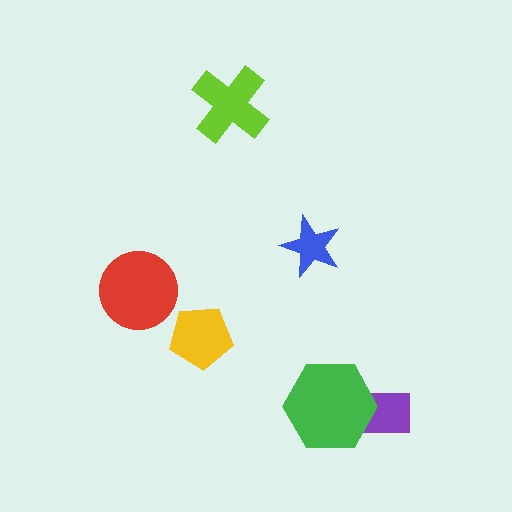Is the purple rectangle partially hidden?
Yes, it is partially covered by another shape.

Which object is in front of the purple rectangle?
The green hexagon is in front of the purple rectangle.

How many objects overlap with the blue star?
0 objects overlap with the blue star.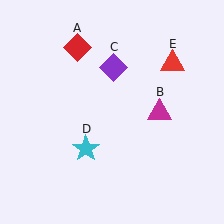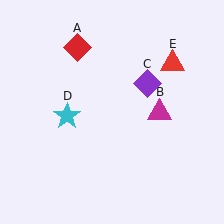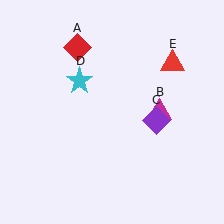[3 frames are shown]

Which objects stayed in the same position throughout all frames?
Red diamond (object A) and magenta triangle (object B) and red triangle (object E) remained stationary.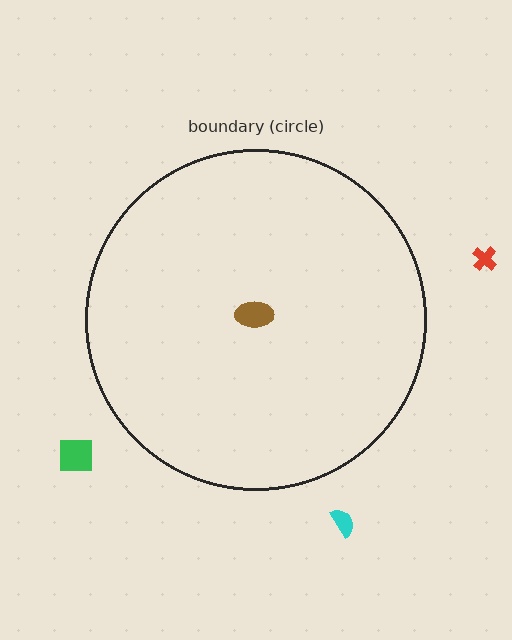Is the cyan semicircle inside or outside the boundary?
Outside.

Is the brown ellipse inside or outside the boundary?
Inside.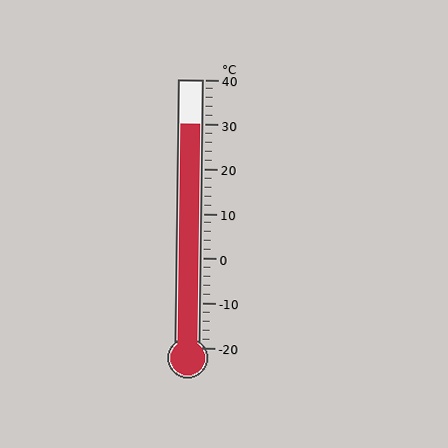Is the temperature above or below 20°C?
The temperature is above 20°C.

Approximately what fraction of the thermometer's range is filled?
The thermometer is filled to approximately 85% of its range.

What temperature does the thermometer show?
The thermometer shows approximately 30°C.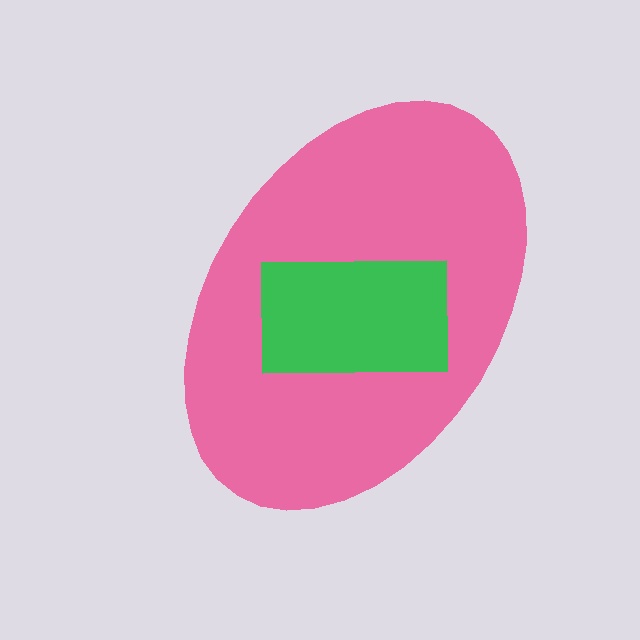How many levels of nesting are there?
2.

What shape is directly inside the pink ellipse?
The green rectangle.